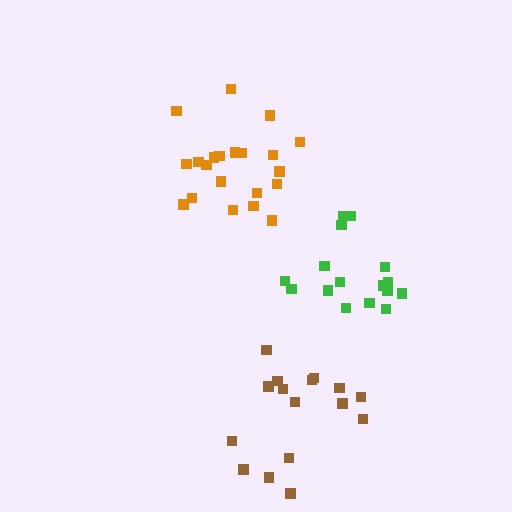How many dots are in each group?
Group 1: 16 dots, Group 2: 21 dots, Group 3: 16 dots (53 total).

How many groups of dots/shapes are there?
There are 3 groups.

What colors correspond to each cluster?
The clusters are colored: brown, orange, green.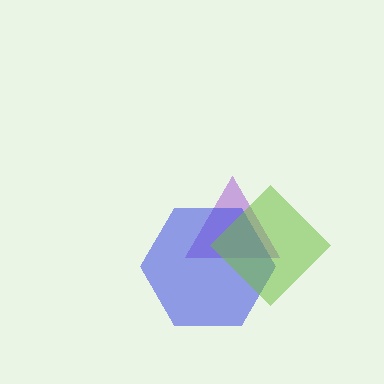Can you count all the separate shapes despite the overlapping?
Yes, there are 3 separate shapes.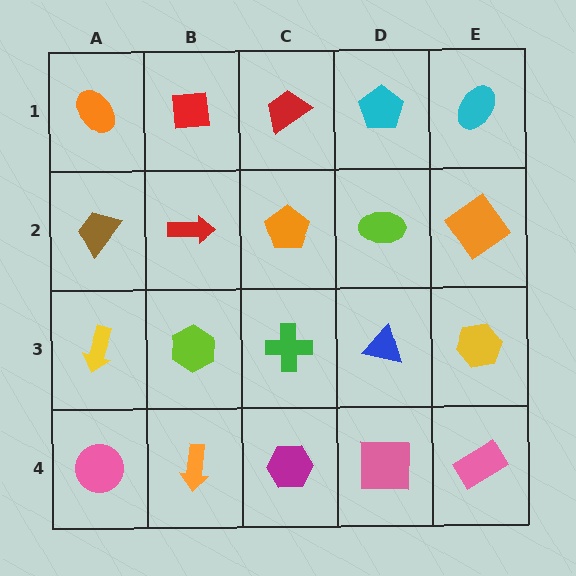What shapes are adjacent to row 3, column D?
A lime ellipse (row 2, column D), a pink square (row 4, column D), a green cross (row 3, column C), a yellow hexagon (row 3, column E).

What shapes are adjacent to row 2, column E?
A cyan ellipse (row 1, column E), a yellow hexagon (row 3, column E), a lime ellipse (row 2, column D).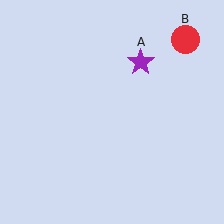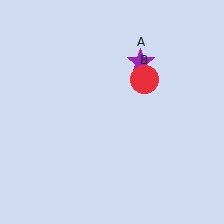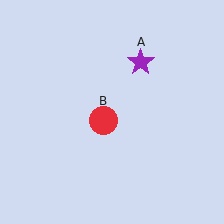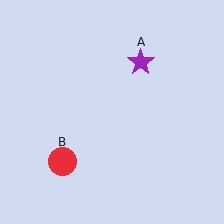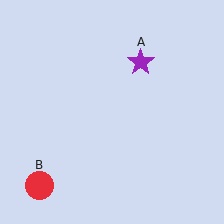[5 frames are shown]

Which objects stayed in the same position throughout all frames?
Purple star (object A) remained stationary.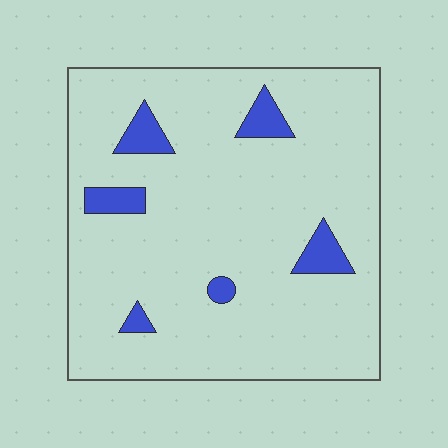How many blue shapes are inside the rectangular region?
6.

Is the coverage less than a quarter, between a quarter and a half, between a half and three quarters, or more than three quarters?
Less than a quarter.